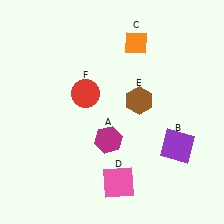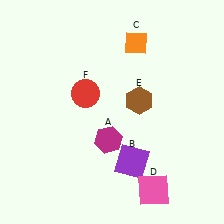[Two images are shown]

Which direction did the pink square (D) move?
The pink square (D) moved right.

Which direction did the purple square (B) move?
The purple square (B) moved left.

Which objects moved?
The objects that moved are: the purple square (B), the pink square (D).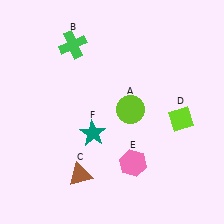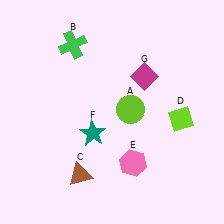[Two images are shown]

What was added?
A magenta diamond (G) was added in Image 2.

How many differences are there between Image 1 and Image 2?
There is 1 difference between the two images.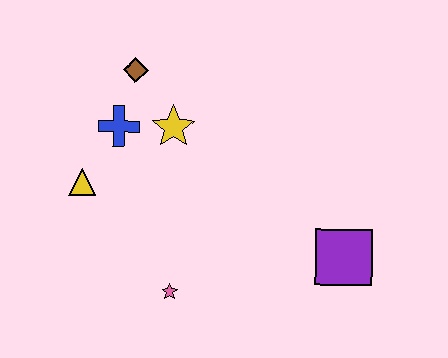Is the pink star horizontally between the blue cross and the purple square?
Yes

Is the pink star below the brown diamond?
Yes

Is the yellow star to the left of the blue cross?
No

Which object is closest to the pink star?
The yellow triangle is closest to the pink star.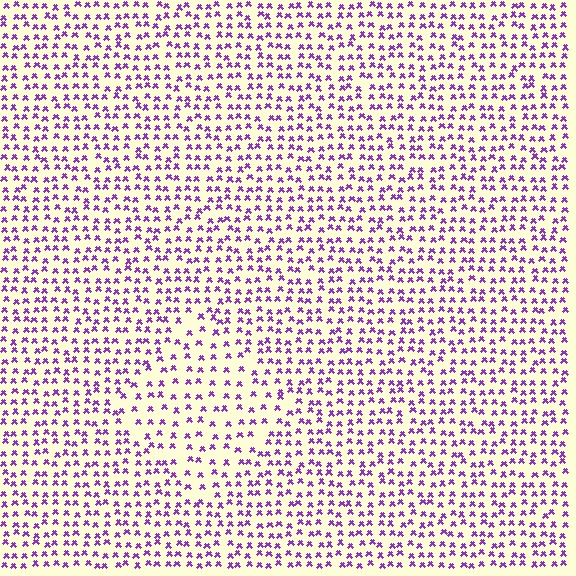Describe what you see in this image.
The image contains small purple elements arranged at two different densities. A diamond-shaped region is visible where the elements are less densely packed than the surrounding area.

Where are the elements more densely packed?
The elements are more densely packed outside the diamond boundary.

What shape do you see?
I see a diamond.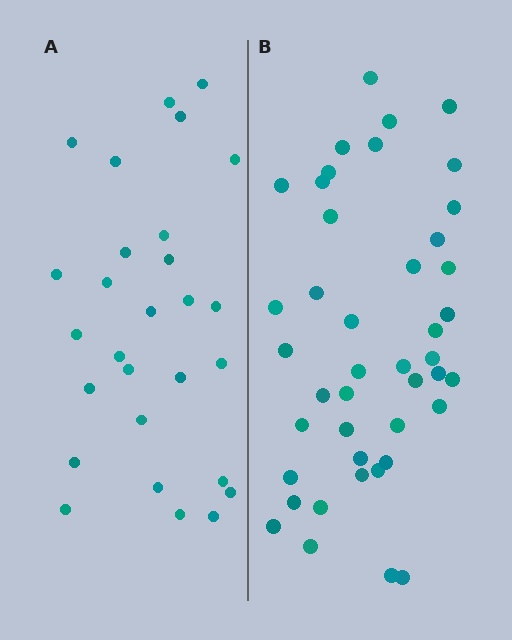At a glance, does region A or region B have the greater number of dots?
Region B (the right region) has more dots.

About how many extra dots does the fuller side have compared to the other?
Region B has approximately 15 more dots than region A.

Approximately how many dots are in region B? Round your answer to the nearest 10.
About 40 dots. (The exact count is 43, which rounds to 40.)